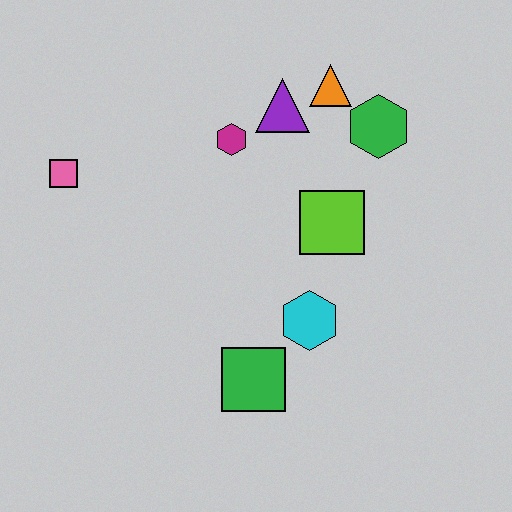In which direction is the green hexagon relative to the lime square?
The green hexagon is above the lime square.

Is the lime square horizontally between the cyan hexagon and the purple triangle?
No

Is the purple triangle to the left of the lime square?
Yes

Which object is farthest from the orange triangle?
The green square is farthest from the orange triangle.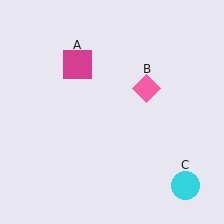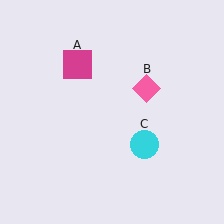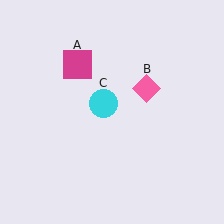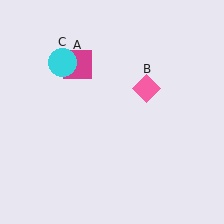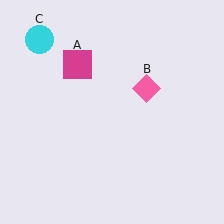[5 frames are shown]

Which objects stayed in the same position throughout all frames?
Magenta square (object A) and pink diamond (object B) remained stationary.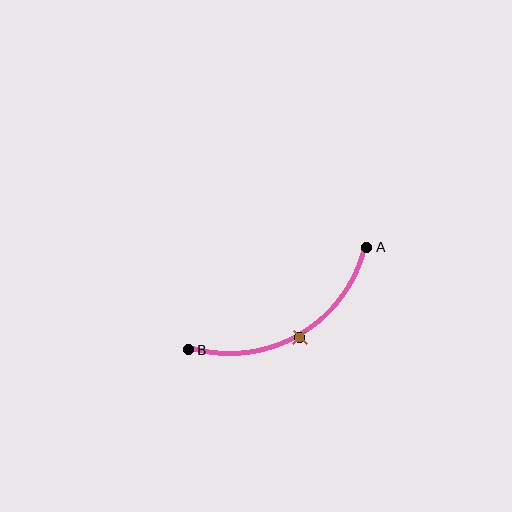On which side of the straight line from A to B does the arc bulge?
The arc bulges below the straight line connecting A and B.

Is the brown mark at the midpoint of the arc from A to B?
Yes. The brown mark lies on the arc at equal arc-length from both A and B — it is the arc midpoint.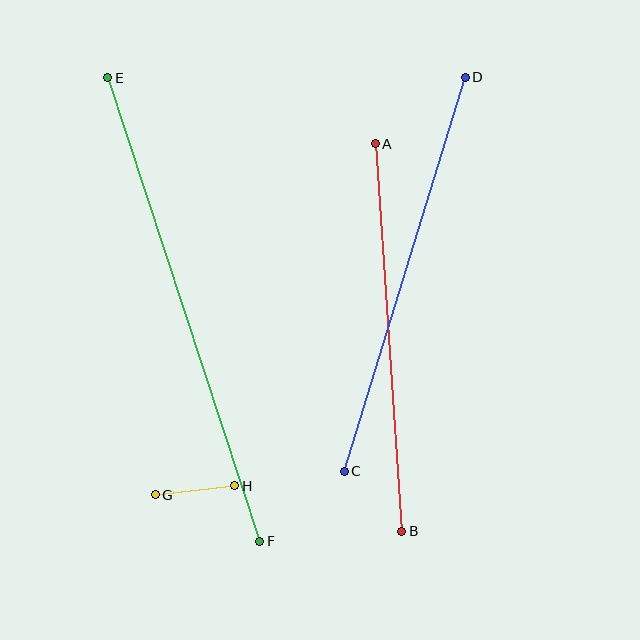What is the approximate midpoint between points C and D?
The midpoint is at approximately (405, 274) pixels.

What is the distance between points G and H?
The distance is approximately 80 pixels.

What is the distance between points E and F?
The distance is approximately 488 pixels.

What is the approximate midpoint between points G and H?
The midpoint is at approximately (195, 490) pixels.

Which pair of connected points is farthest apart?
Points E and F are farthest apart.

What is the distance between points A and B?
The distance is approximately 389 pixels.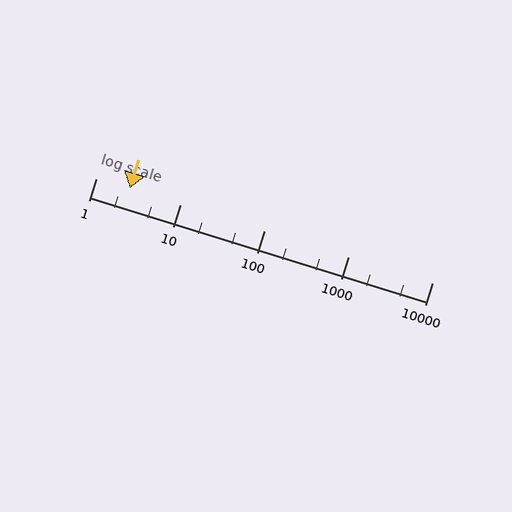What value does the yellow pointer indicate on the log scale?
The pointer indicates approximately 2.5.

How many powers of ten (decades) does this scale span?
The scale spans 4 decades, from 1 to 10000.